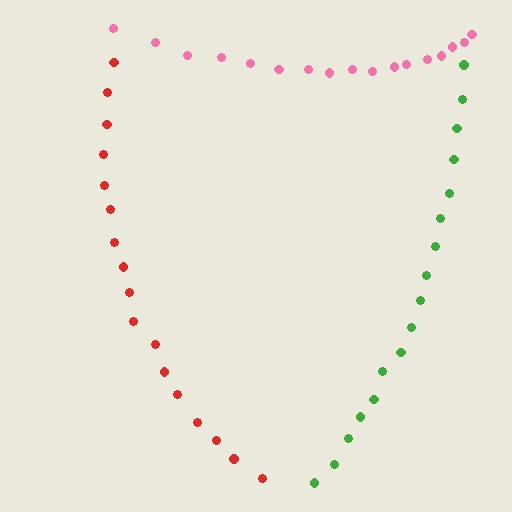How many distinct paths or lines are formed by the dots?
There are 3 distinct paths.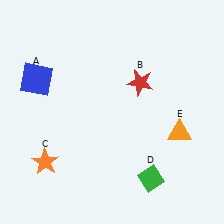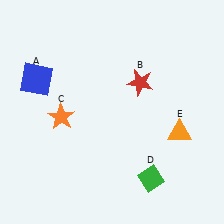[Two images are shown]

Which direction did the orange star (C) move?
The orange star (C) moved up.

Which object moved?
The orange star (C) moved up.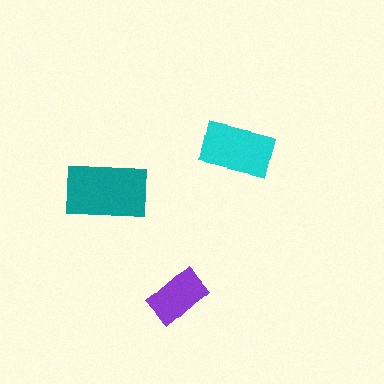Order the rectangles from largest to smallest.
the teal one, the cyan one, the purple one.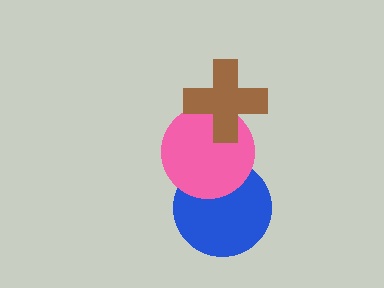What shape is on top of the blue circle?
The pink circle is on top of the blue circle.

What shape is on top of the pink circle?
The brown cross is on top of the pink circle.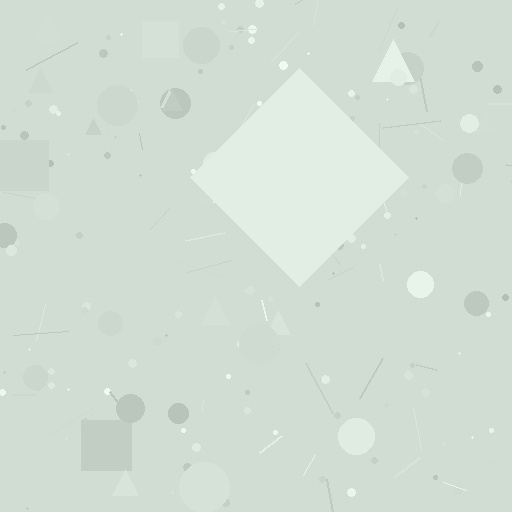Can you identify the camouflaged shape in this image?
The camouflaged shape is a diamond.